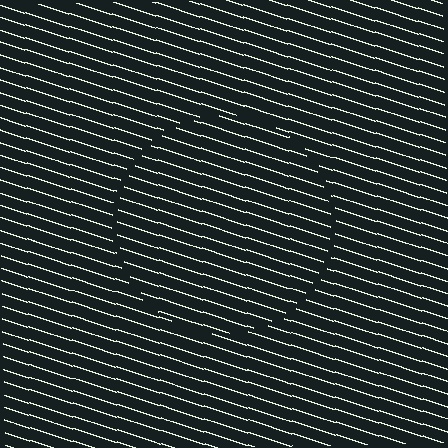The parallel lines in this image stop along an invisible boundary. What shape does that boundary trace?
An illusory circle. The interior of the shape contains the same grating, shifted by half a period — the contour is defined by the phase discontinuity where line-ends from the inner and outer gratings abut.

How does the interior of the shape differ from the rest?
The interior of the shape contains the same grating, shifted by half a period — the contour is defined by the phase discontinuity where line-ends from the inner and outer gratings abut.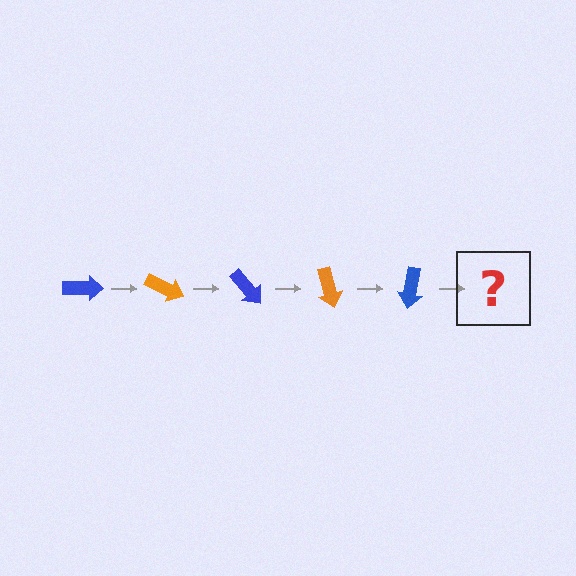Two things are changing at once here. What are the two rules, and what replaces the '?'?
The two rules are that it rotates 25 degrees each step and the color cycles through blue and orange. The '?' should be an orange arrow, rotated 125 degrees from the start.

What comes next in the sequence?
The next element should be an orange arrow, rotated 125 degrees from the start.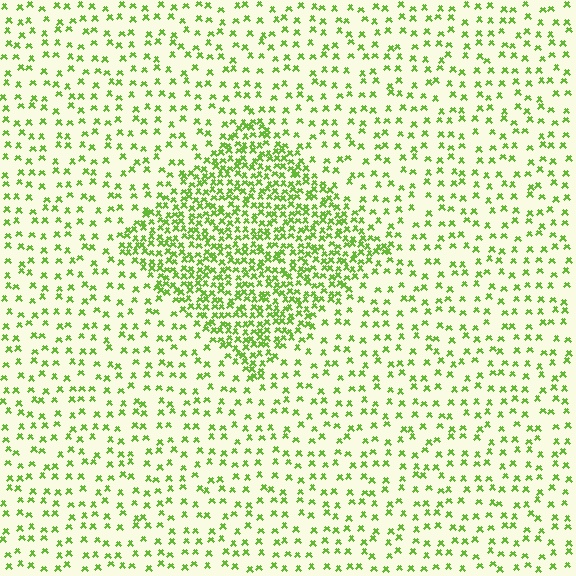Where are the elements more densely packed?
The elements are more densely packed inside the diamond boundary.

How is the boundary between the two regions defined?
The boundary is defined by a change in element density (approximately 2.7x ratio). All elements are the same color, size, and shape.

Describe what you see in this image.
The image contains small lime elements arranged at two different densities. A diamond-shaped region is visible where the elements are more densely packed than the surrounding area.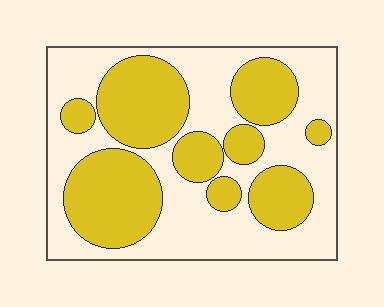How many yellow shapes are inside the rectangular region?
9.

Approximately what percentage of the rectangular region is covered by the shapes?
Approximately 45%.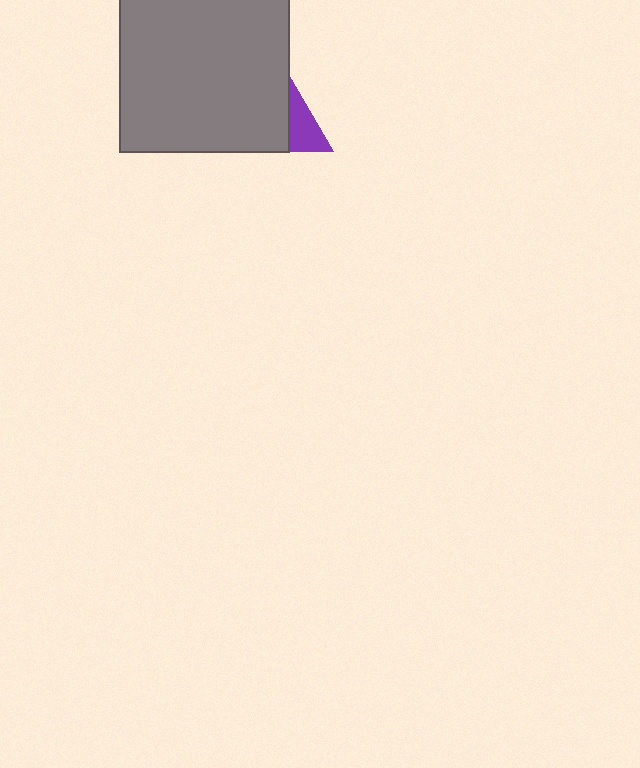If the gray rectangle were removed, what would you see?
You would see the complete purple triangle.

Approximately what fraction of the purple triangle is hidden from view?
Roughly 64% of the purple triangle is hidden behind the gray rectangle.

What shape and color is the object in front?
The object in front is a gray rectangle.